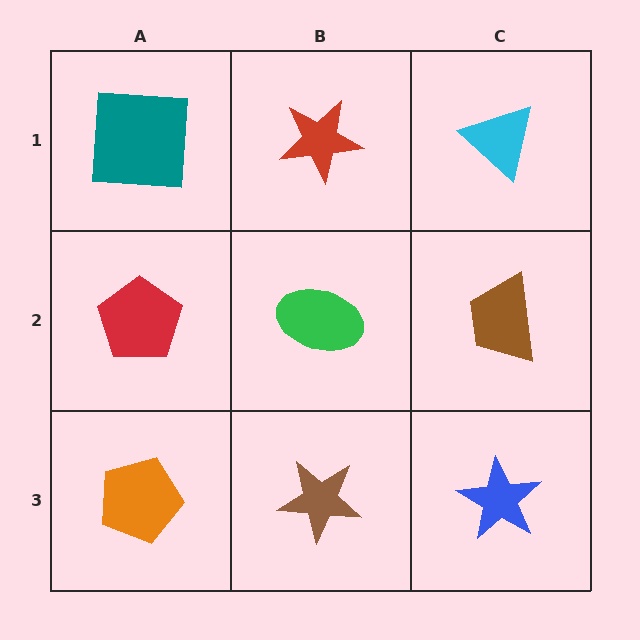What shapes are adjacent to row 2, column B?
A red star (row 1, column B), a brown star (row 3, column B), a red pentagon (row 2, column A), a brown trapezoid (row 2, column C).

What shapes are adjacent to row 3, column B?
A green ellipse (row 2, column B), an orange pentagon (row 3, column A), a blue star (row 3, column C).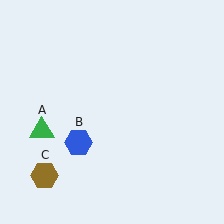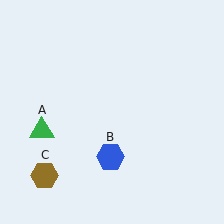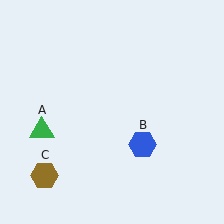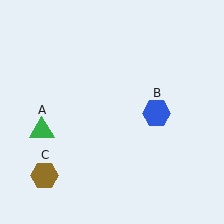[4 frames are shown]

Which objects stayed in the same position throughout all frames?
Green triangle (object A) and brown hexagon (object C) remained stationary.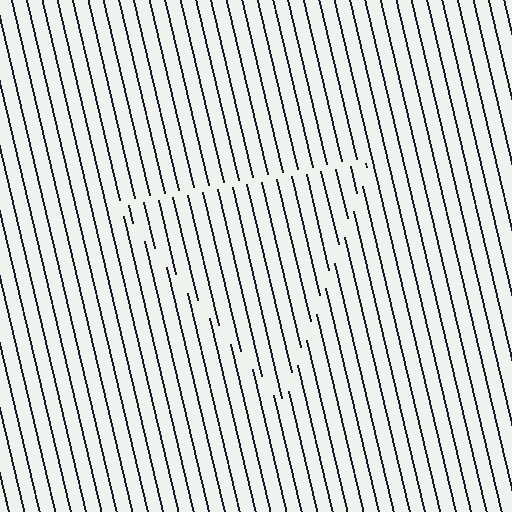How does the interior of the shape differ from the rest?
The interior of the shape contains the same grating, shifted by half a period — the contour is defined by the phase discontinuity where line-ends from the inner and outer gratings abut.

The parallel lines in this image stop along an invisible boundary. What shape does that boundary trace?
An illusory triangle. The interior of the shape contains the same grating, shifted by half a period — the contour is defined by the phase discontinuity where line-ends from the inner and outer gratings abut.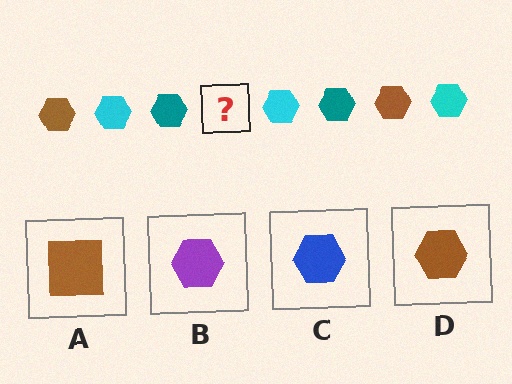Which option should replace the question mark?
Option D.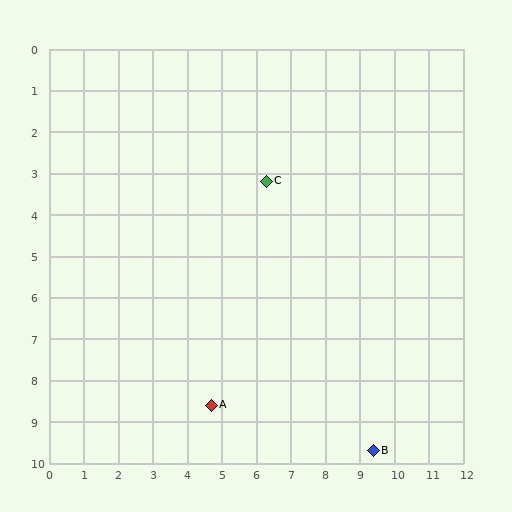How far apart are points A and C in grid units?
Points A and C are about 5.6 grid units apart.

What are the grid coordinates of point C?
Point C is at approximately (6.3, 3.2).